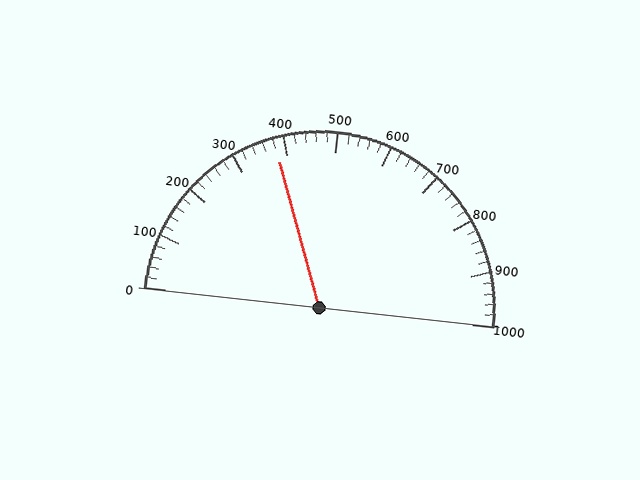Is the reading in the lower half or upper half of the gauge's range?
The reading is in the lower half of the range (0 to 1000).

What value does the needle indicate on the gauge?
The needle indicates approximately 380.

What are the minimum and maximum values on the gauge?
The gauge ranges from 0 to 1000.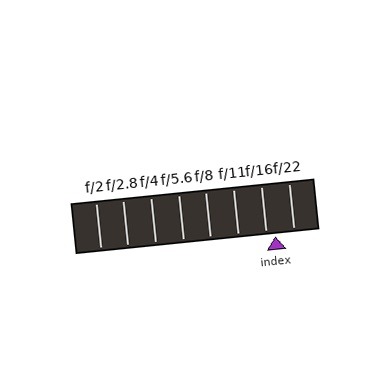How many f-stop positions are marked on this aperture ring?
There are 8 f-stop positions marked.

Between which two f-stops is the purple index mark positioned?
The index mark is between f/16 and f/22.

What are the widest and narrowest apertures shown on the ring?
The widest aperture shown is f/2 and the narrowest is f/22.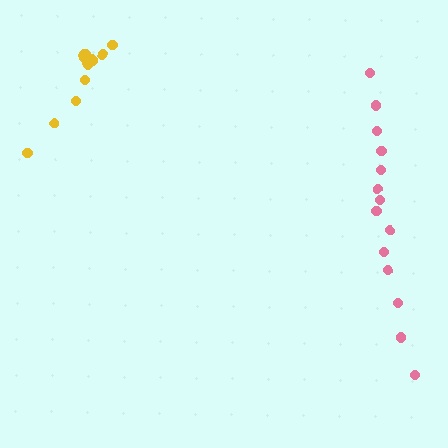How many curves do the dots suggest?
There are 2 distinct paths.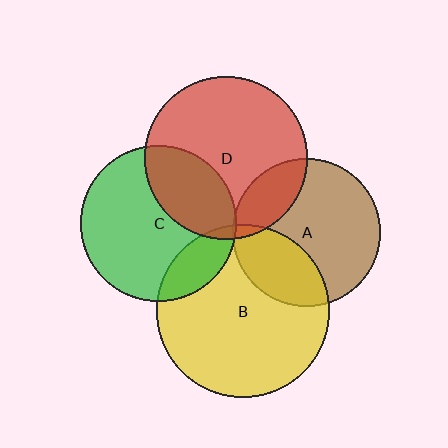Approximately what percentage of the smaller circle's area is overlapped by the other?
Approximately 5%.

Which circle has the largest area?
Circle B (yellow).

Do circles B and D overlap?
Yes.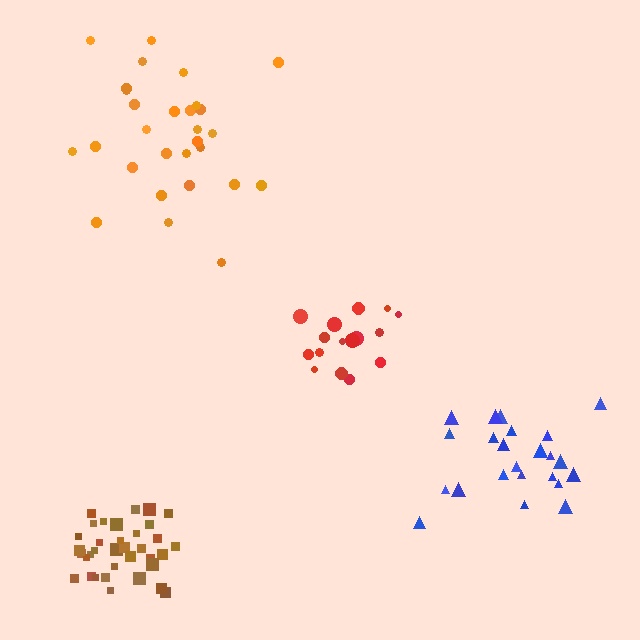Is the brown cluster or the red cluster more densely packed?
Brown.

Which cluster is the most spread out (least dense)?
Orange.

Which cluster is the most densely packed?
Brown.